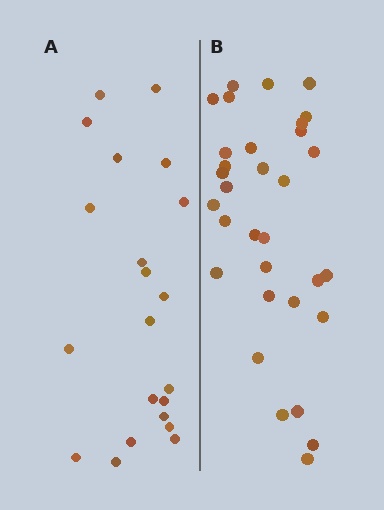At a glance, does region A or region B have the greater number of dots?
Region B (the right region) has more dots.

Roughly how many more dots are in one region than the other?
Region B has roughly 12 or so more dots than region A.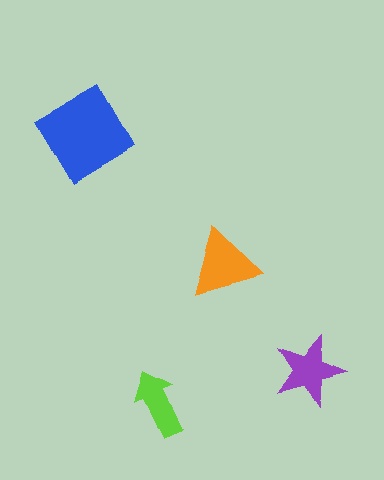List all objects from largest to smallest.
The blue diamond, the orange triangle, the purple star, the lime arrow.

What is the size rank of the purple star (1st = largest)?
3rd.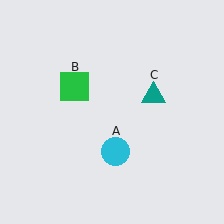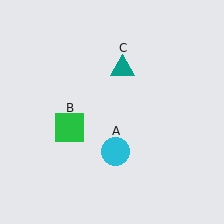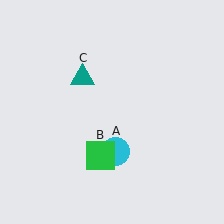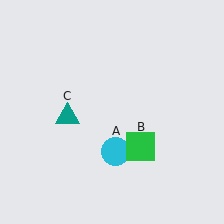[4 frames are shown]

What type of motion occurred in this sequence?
The green square (object B), teal triangle (object C) rotated counterclockwise around the center of the scene.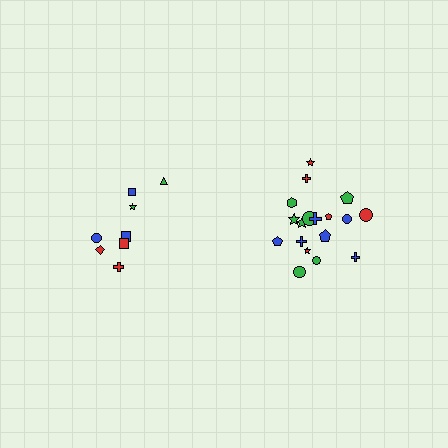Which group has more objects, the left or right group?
The right group.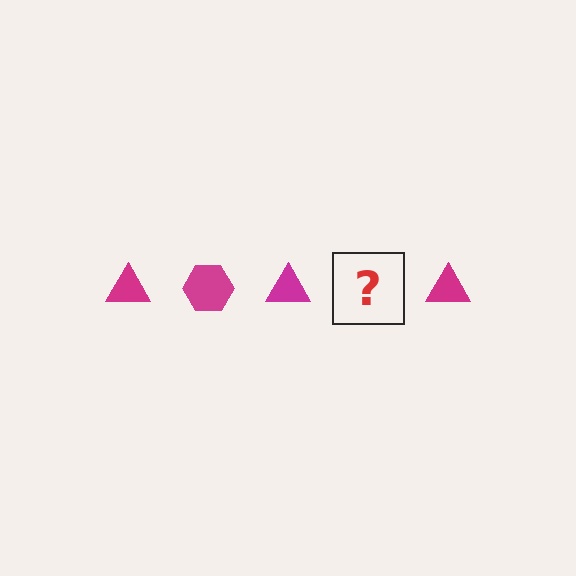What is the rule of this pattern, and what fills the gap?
The rule is that the pattern cycles through triangle, hexagon shapes in magenta. The gap should be filled with a magenta hexagon.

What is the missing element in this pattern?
The missing element is a magenta hexagon.